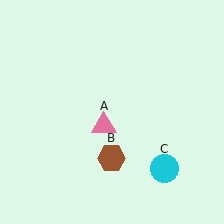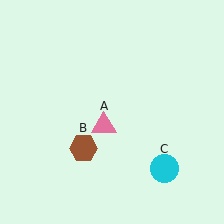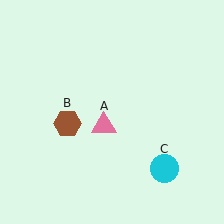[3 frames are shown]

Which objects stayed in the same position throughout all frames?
Pink triangle (object A) and cyan circle (object C) remained stationary.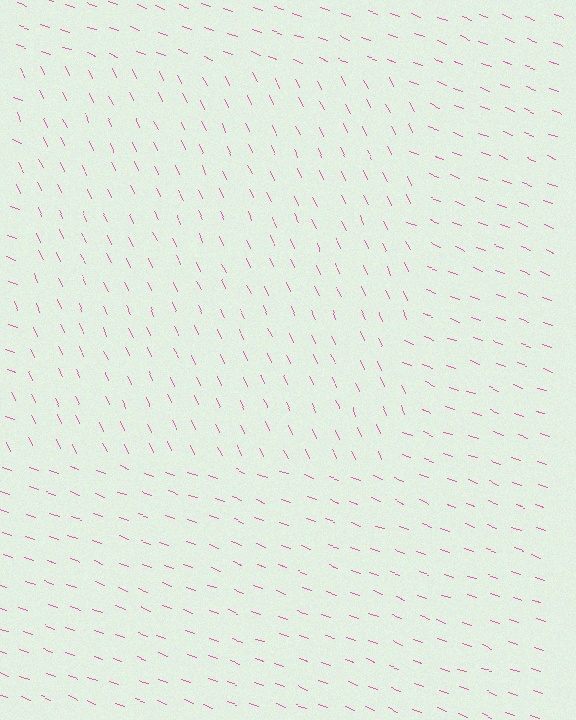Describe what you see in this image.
The image is filled with small pink line segments. A rectangle region in the image has lines oriented differently from the surrounding lines, creating a visible texture boundary.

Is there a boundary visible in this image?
Yes, there is a texture boundary formed by a change in line orientation.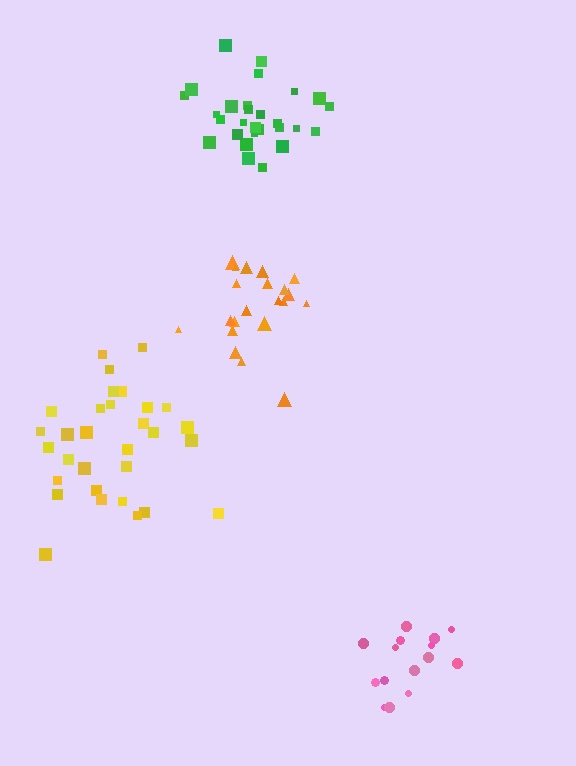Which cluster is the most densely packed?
Pink.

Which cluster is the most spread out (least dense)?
Yellow.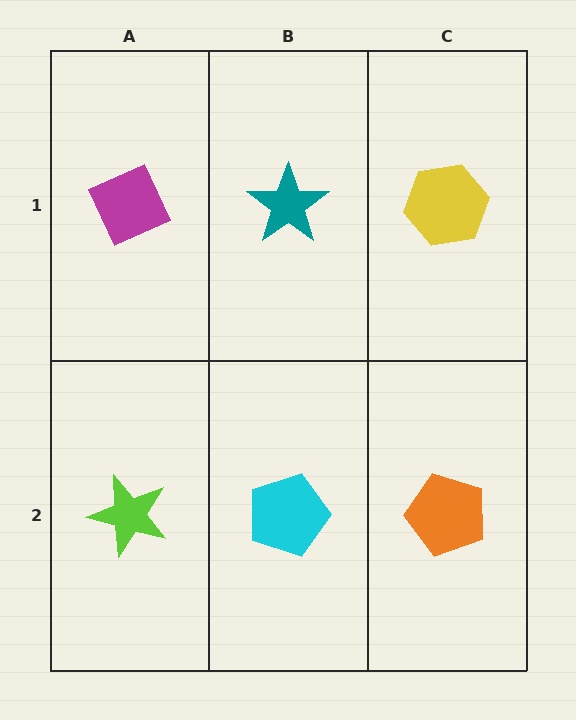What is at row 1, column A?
A magenta diamond.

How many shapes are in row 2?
3 shapes.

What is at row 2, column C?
An orange pentagon.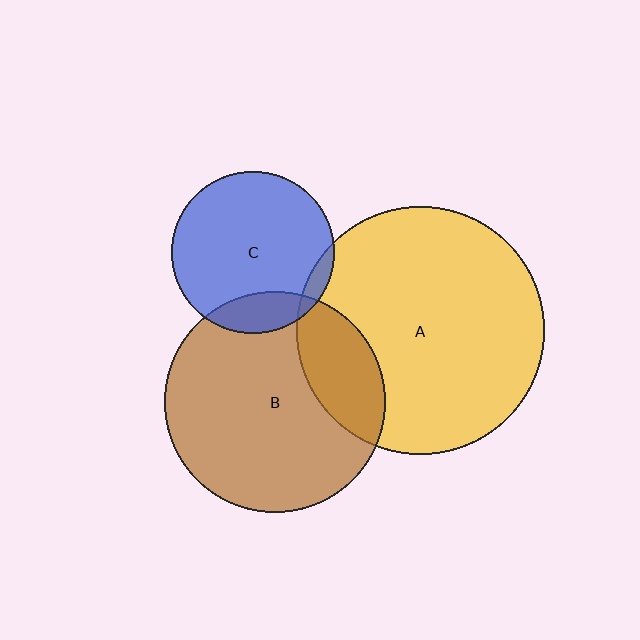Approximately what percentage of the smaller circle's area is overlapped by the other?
Approximately 15%.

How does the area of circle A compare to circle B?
Approximately 1.3 times.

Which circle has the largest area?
Circle A (yellow).